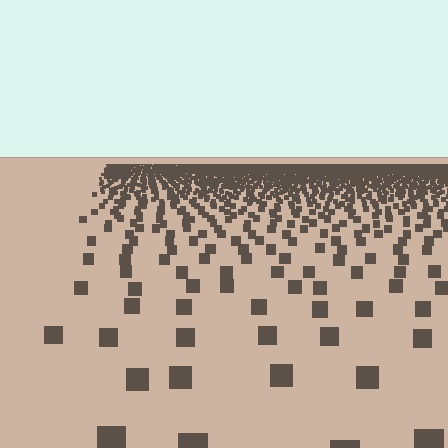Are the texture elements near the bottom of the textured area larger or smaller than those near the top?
Larger. Near the bottom, elements are closer to the viewer and appear at a bigger on-screen size.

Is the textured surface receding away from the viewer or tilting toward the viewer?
The surface is receding away from the viewer. Texture elements get smaller and denser toward the top.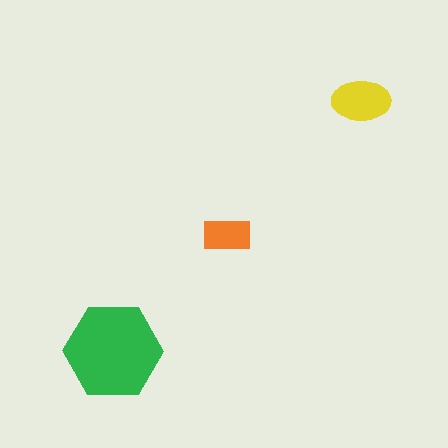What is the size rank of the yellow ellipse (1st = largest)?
2nd.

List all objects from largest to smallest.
The green hexagon, the yellow ellipse, the orange rectangle.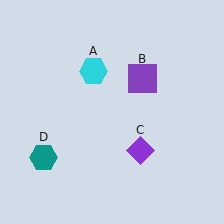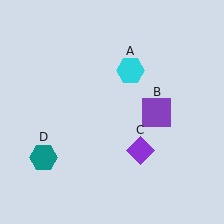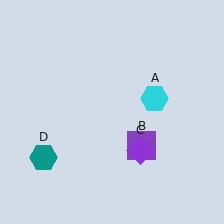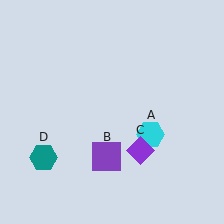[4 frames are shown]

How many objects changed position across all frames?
2 objects changed position: cyan hexagon (object A), purple square (object B).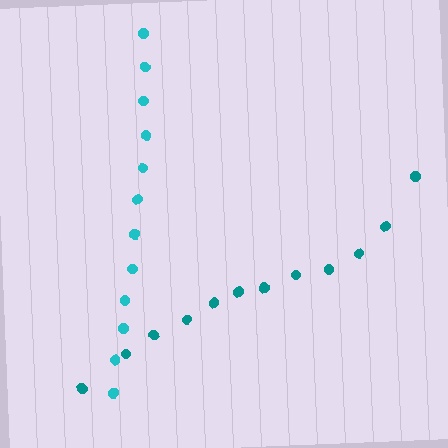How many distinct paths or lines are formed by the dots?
There are 2 distinct paths.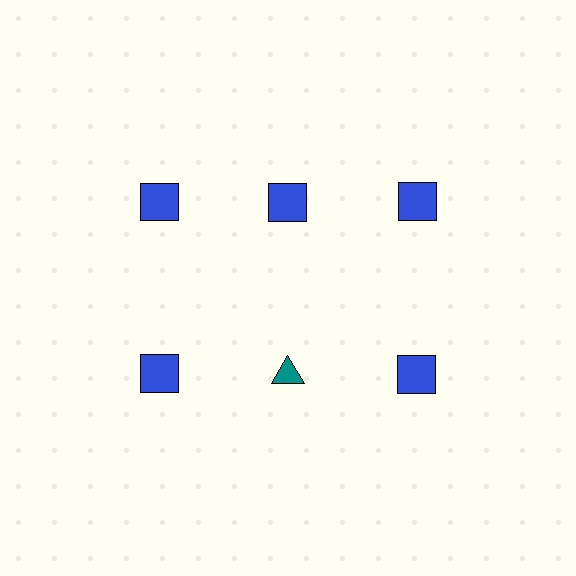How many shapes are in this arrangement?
There are 6 shapes arranged in a grid pattern.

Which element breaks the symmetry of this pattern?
The teal triangle in the second row, second from left column breaks the symmetry. All other shapes are blue squares.